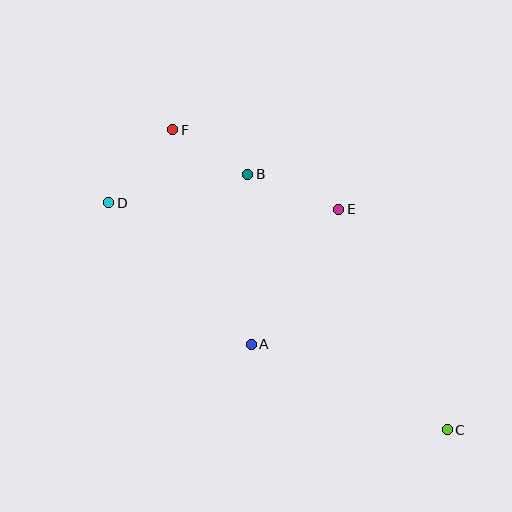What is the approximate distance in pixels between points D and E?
The distance between D and E is approximately 230 pixels.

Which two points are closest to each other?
Points B and F are closest to each other.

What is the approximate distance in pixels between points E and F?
The distance between E and F is approximately 184 pixels.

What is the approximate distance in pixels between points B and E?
The distance between B and E is approximately 97 pixels.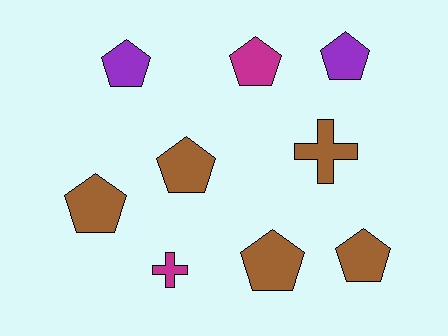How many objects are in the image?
There are 9 objects.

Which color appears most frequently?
Brown, with 5 objects.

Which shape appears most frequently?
Pentagon, with 7 objects.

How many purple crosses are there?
There are no purple crosses.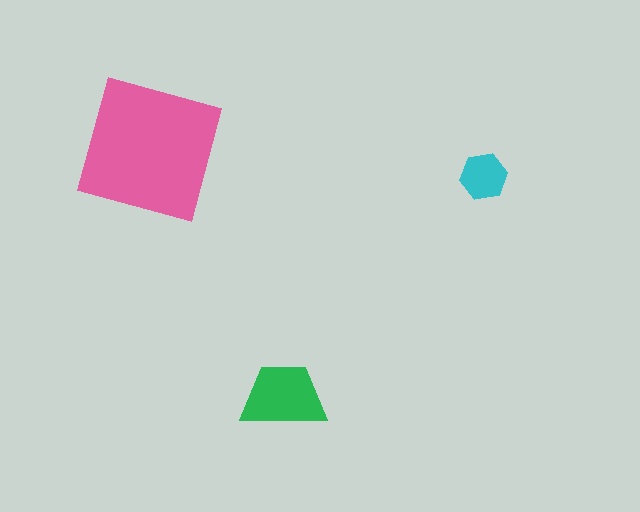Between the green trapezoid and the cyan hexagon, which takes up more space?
The green trapezoid.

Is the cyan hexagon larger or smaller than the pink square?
Smaller.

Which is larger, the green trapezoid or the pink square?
The pink square.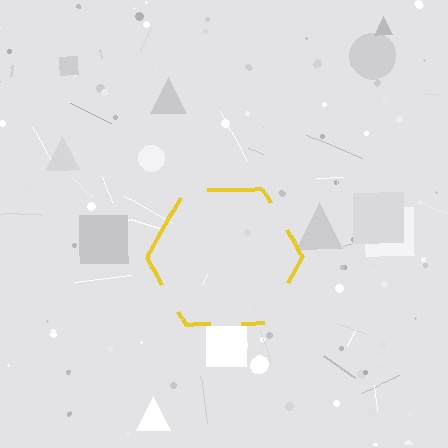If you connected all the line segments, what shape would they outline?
They would outline a hexagon.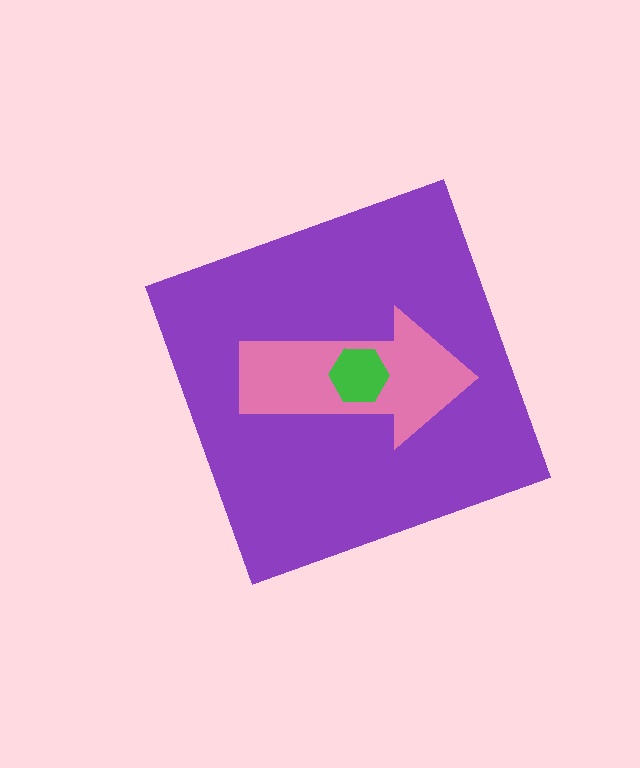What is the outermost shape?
The purple diamond.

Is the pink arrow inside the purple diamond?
Yes.